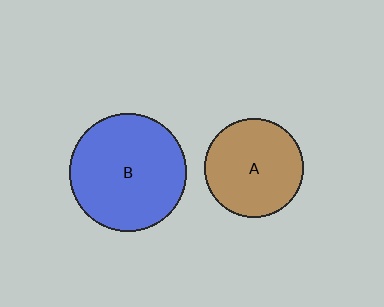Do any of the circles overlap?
No, none of the circles overlap.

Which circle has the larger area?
Circle B (blue).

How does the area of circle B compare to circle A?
Approximately 1.4 times.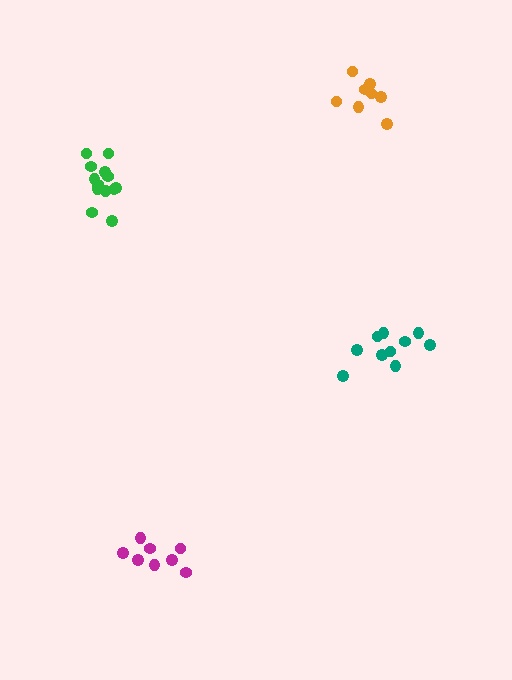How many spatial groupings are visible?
There are 4 spatial groupings.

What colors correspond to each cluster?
The clusters are colored: green, teal, orange, magenta.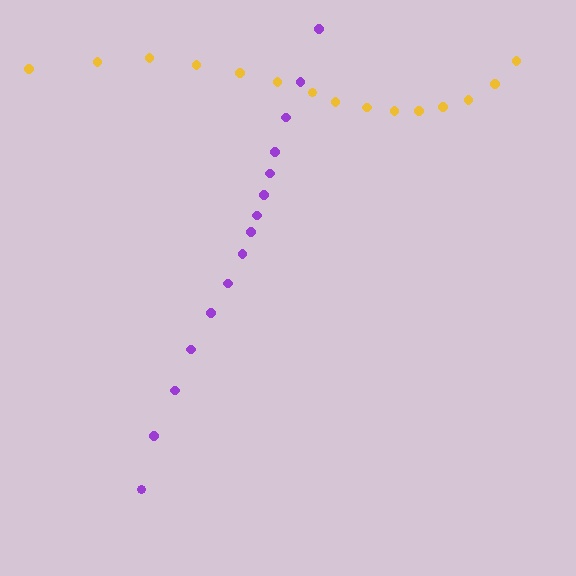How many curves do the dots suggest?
There are 2 distinct paths.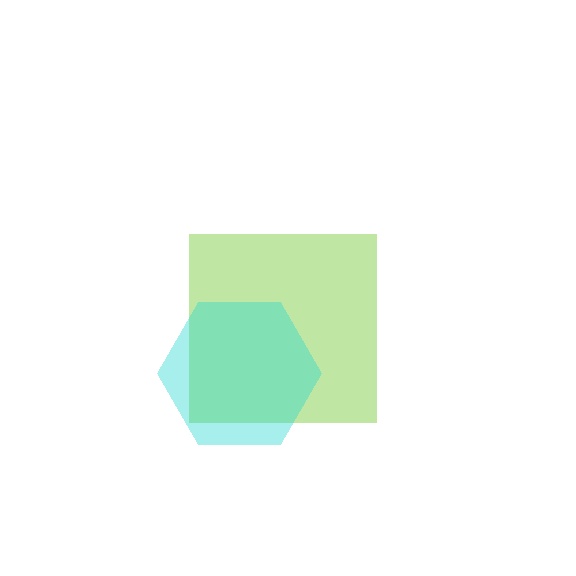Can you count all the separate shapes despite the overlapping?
Yes, there are 2 separate shapes.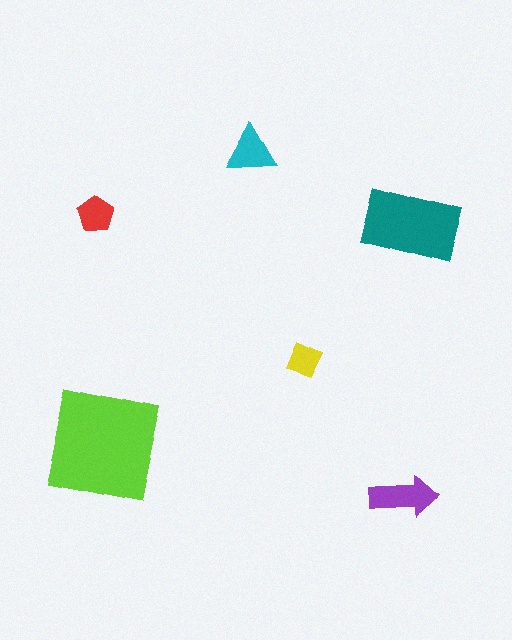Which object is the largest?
The lime square.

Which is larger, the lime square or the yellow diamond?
The lime square.